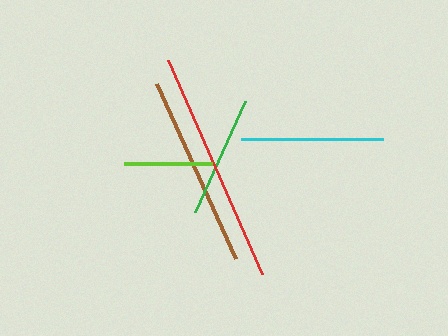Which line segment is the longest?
The red line is the longest at approximately 234 pixels.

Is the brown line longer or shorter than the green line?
The brown line is longer than the green line.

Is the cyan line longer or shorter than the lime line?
The cyan line is longer than the lime line.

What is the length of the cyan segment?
The cyan segment is approximately 142 pixels long.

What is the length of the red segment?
The red segment is approximately 234 pixels long.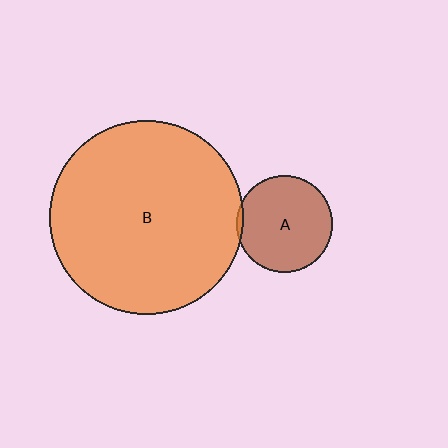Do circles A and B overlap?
Yes.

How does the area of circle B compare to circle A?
Approximately 4.0 times.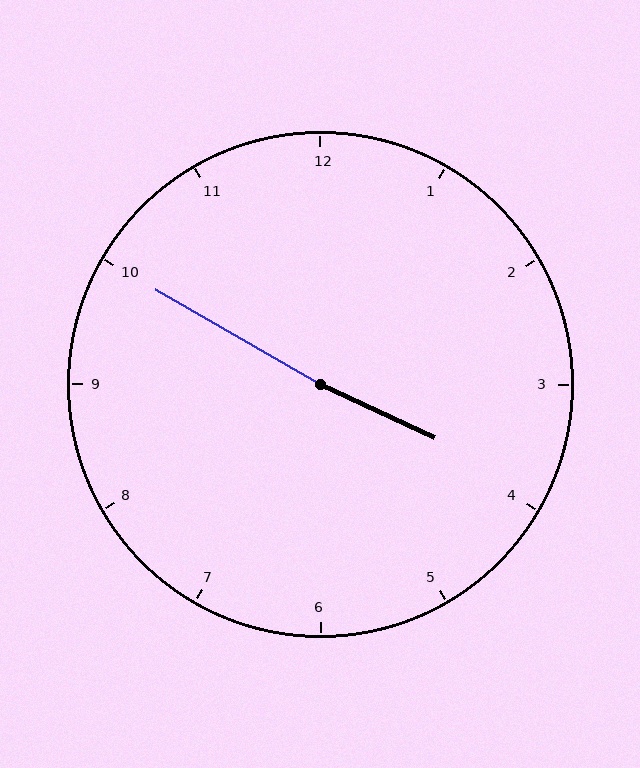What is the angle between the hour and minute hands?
Approximately 175 degrees.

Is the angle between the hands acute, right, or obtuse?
It is obtuse.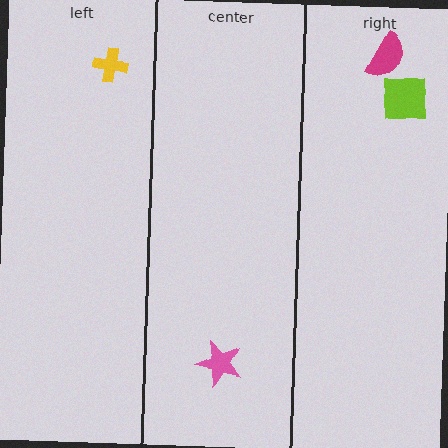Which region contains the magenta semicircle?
The right region.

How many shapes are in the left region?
1.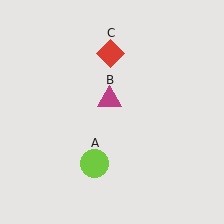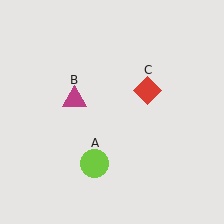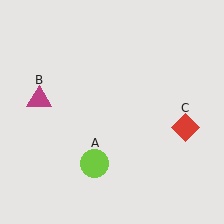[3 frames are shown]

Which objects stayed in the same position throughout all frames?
Lime circle (object A) remained stationary.